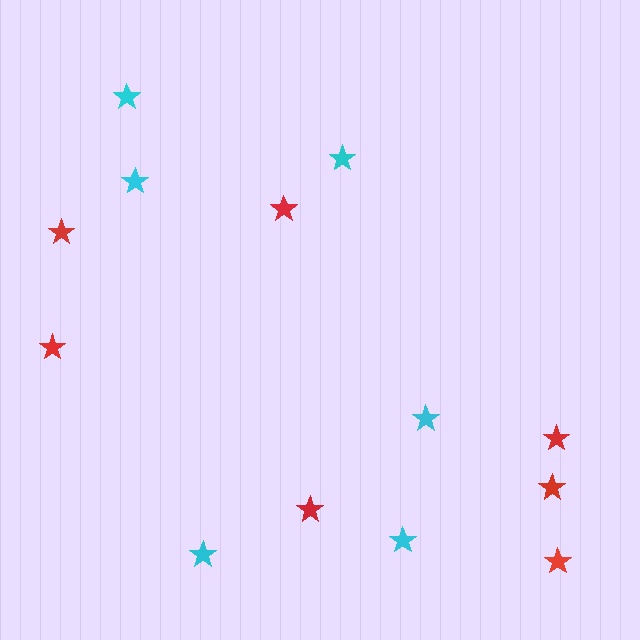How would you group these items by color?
There are 2 groups: one group of cyan stars (6) and one group of red stars (7).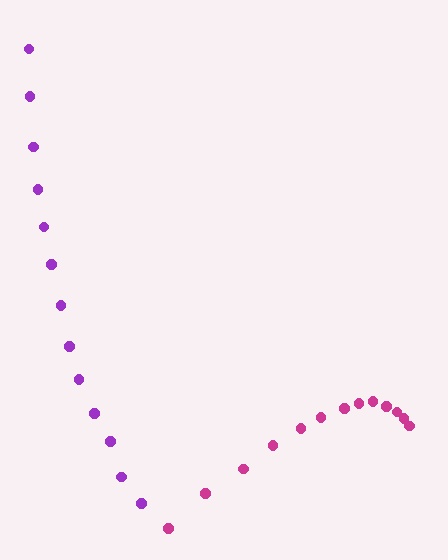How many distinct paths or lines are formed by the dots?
There are 2 distinct paths.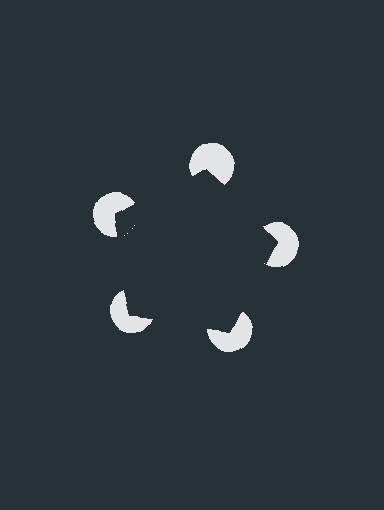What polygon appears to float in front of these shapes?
An illusory pentagon — its edges are inferred from the aligned wedge cuts in the pac-man discs, not physically drawn.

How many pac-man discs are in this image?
There are 5 — one at each vertex of the illusory pentagon.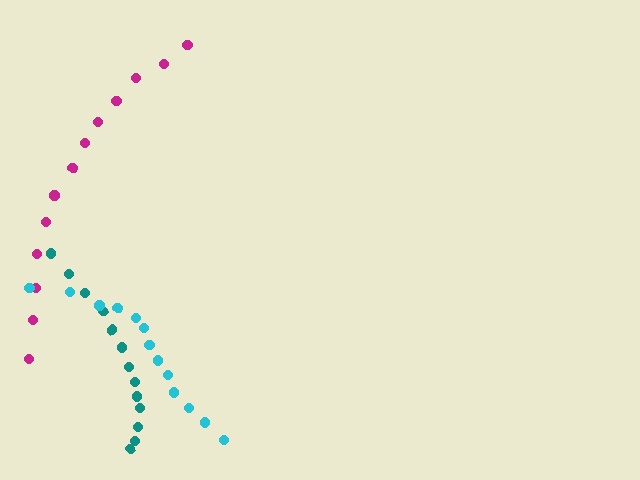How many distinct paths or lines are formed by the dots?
There are 3 distinct paths.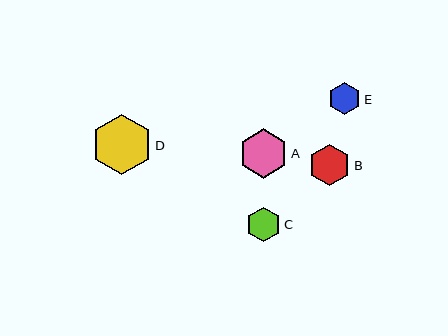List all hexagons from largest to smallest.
From largest to smallest: D, A, B, C, E.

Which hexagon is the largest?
Hexagon D is the largest with a size of approximately 60 pixels.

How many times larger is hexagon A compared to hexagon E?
Hexagon A is approximately 1.5 times the size of hexagon E.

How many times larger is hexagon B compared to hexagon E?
Hexagon B is approximately 1.3 times the size of hexagon E.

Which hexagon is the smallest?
Hexagon E is the smallest with a size of approximately 32 pixels.